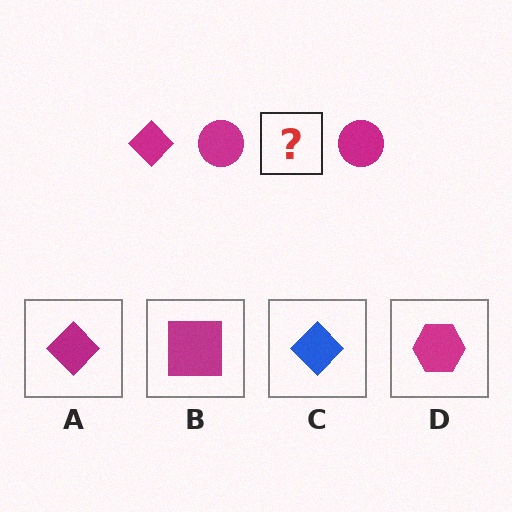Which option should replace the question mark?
Option A.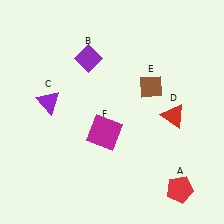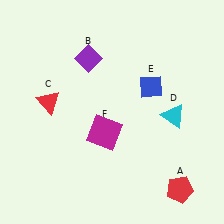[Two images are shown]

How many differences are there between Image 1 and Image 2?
There are 3 differences between the two images.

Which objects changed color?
C changed from purple to red. D changed from red to cyan. E changed from brown to blue.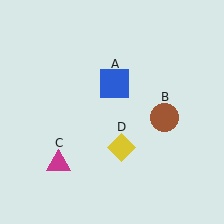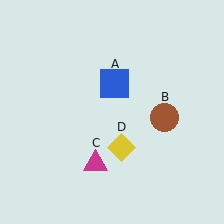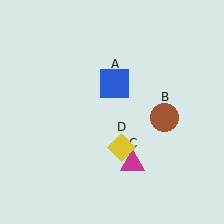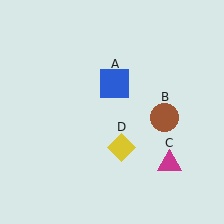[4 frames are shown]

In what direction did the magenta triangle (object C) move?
The magenta triangle (object C) moved right.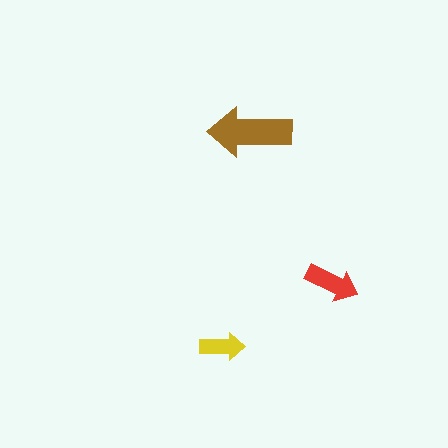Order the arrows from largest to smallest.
the brown one, the red one, the yellow one.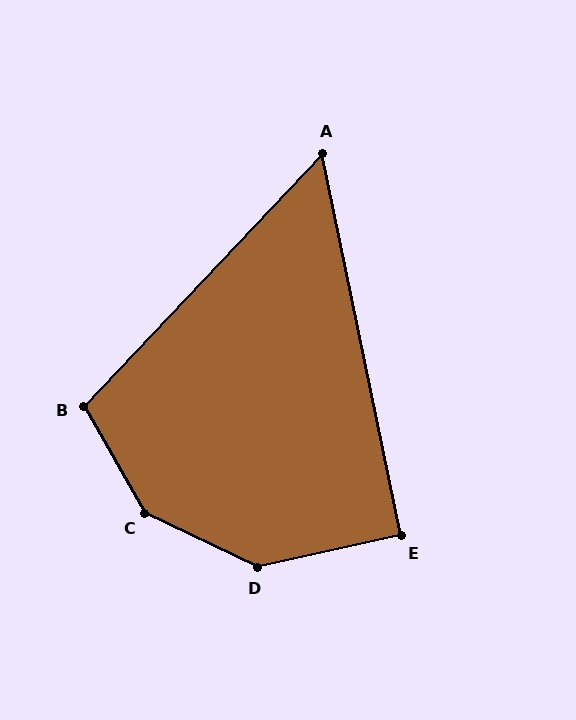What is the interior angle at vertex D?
Approximately 142 degrees (obtuse).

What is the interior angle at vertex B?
Approximately 107 degrees (obtuse).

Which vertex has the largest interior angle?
C, at approximately 146 degrees.